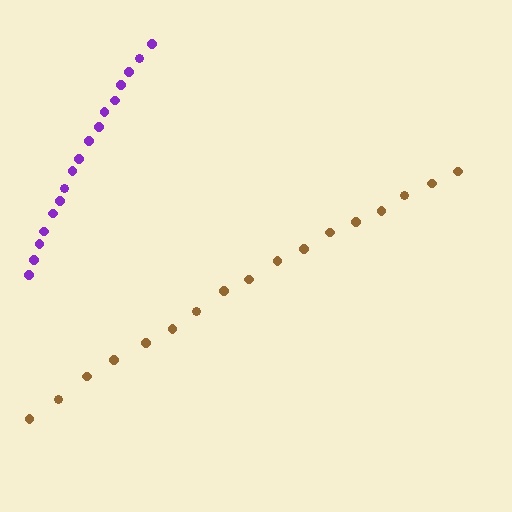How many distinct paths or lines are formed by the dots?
There are 2 distinct paths.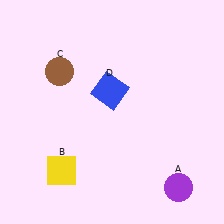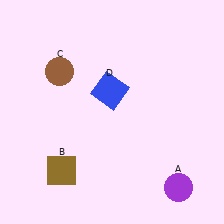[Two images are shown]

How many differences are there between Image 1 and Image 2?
There is 1 difference between the two images.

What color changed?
The square (B) changed from yellow in Image 1 to brown in Image 2.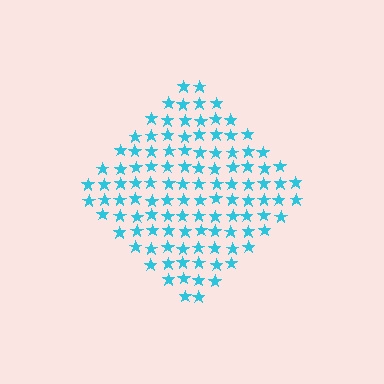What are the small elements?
The small elements are stars.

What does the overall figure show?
The overall figure shows a diamond.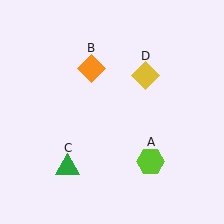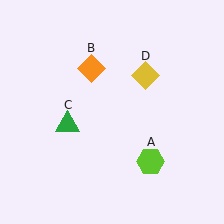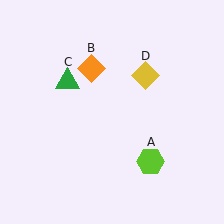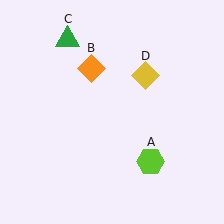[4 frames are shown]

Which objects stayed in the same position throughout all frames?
Lime hexagon (object A) and orange diamond (object B) and yellow diamond (object D) remained stationary.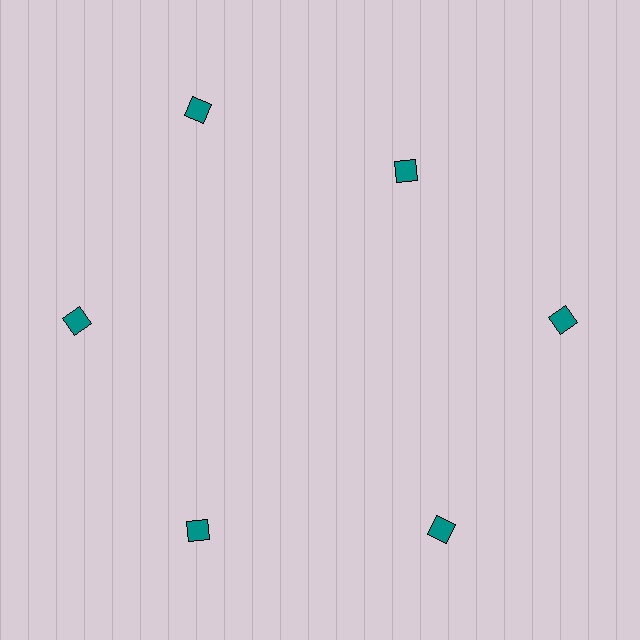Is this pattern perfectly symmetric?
No. The 6 teal diamonds are arranged in a ring, but one element near the 1 o'clock position is pulled inward toward the center, breaking the 6-fold rotational symmetry.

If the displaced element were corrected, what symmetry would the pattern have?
It would have 6-fold rotational symmetry — the pattern would map onto itself every 60 degrees.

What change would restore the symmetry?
The symmetry would be restored by moving it outward, back onto the ring so that all 6 diamonds sit at equal angles and equal distance from the center.